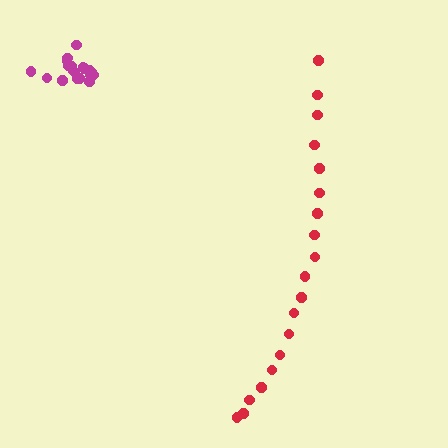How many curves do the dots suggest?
There are 2 distinct paths.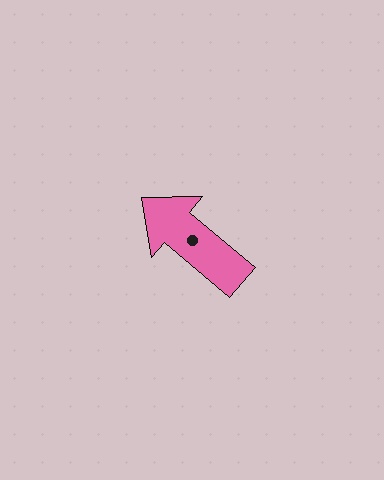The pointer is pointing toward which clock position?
Roughly 10 o'clock.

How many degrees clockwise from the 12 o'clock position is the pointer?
Approximately 310 degrees.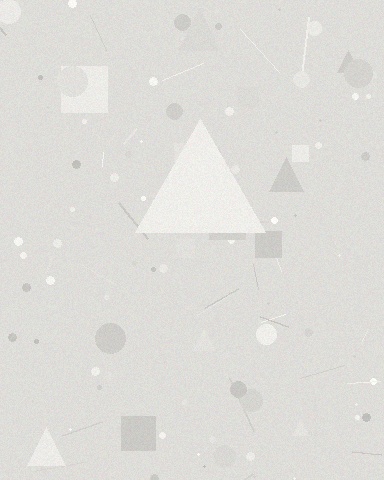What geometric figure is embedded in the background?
A triangle is embedded in the background.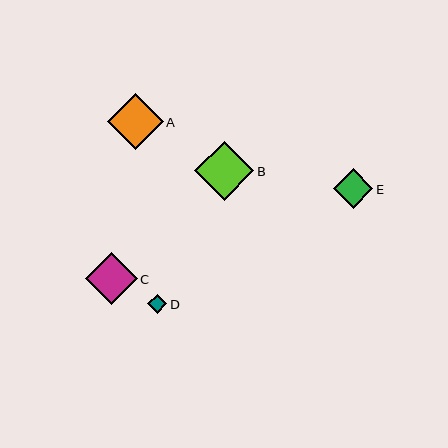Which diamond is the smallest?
Diamond D is the smallest with a size of approximately 19 pixels.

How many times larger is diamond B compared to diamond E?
Diamond B is approximately 1.5 times the size of diamond E.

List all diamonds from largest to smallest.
From largest to smallest: B, A, C, E, D.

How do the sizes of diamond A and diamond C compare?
Diamond A and diamond C are approximately the same size.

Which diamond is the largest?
Diamond B is the largest with a size of approximately 59 pixels.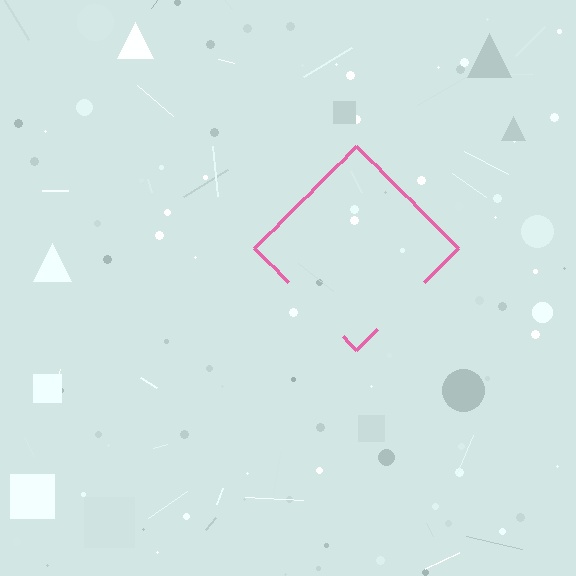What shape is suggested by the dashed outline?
The dashed outline suggests a diamond.